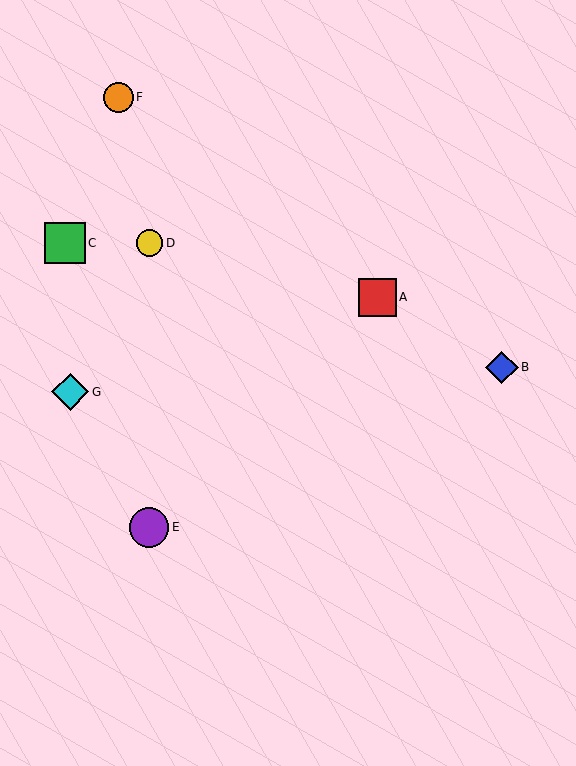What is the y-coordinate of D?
Object D is at y≈243.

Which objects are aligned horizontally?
Objects C, D are aligned horizontally.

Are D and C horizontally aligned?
Yes, both are at y≈243.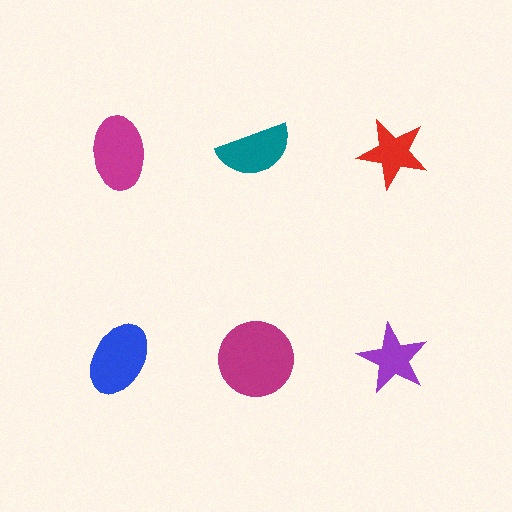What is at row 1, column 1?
A magenta ellipse.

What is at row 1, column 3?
A red star.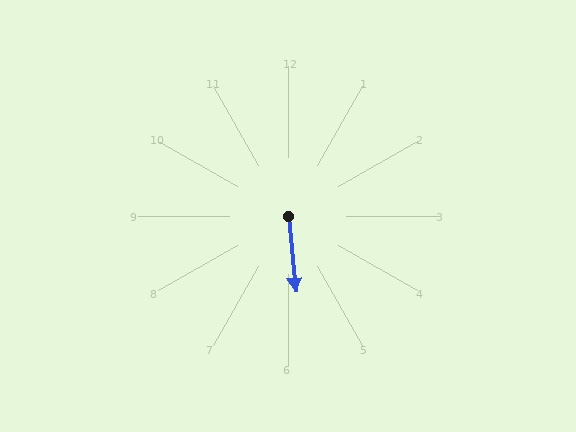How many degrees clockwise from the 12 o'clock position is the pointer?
Approximately 174 degrees.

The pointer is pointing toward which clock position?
Roughly 6 o'clock.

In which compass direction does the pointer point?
South.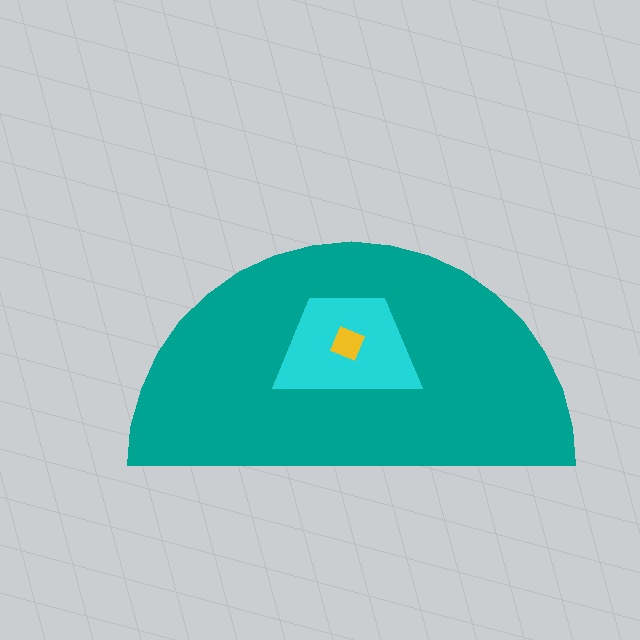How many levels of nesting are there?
3.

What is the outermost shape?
The teal semicircle.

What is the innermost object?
The yellow diamond.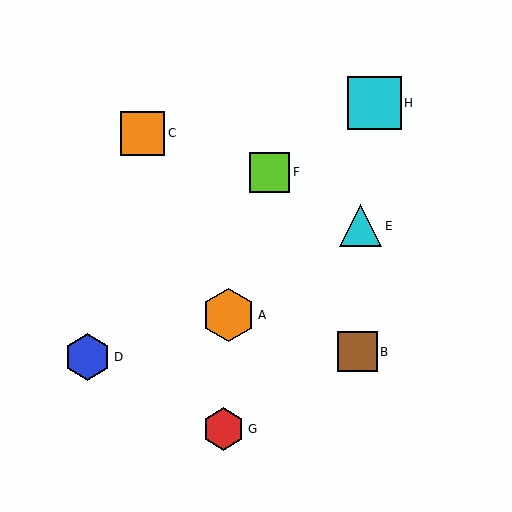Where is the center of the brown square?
The center of the brown square is at (357, 352).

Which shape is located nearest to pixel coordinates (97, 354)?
The blue hexagon (labeled D) at (87, 357) is nearest to that location.